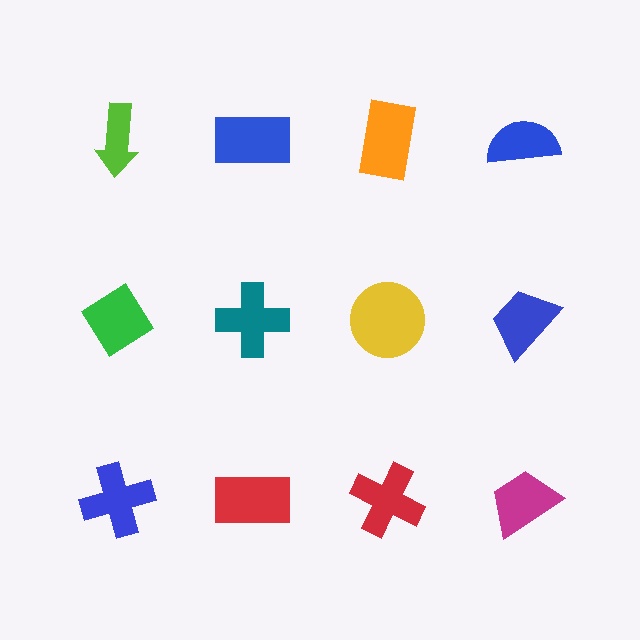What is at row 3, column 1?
A blue cross.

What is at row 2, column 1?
A green diamond.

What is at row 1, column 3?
An orange rectangle.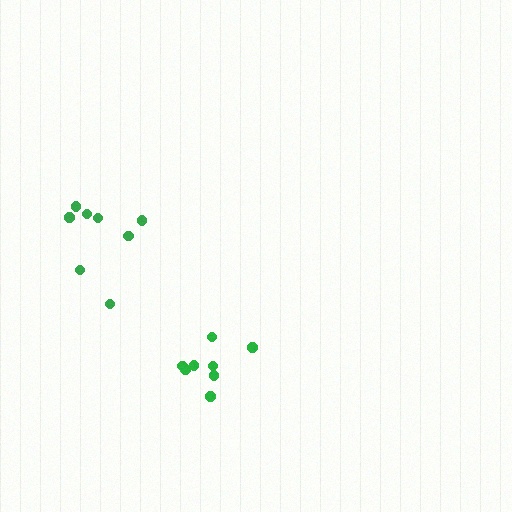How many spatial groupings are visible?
There are 2 spatial groupings.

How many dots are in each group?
Group 1: 8 dots, Group 2: 8 dots (16 total).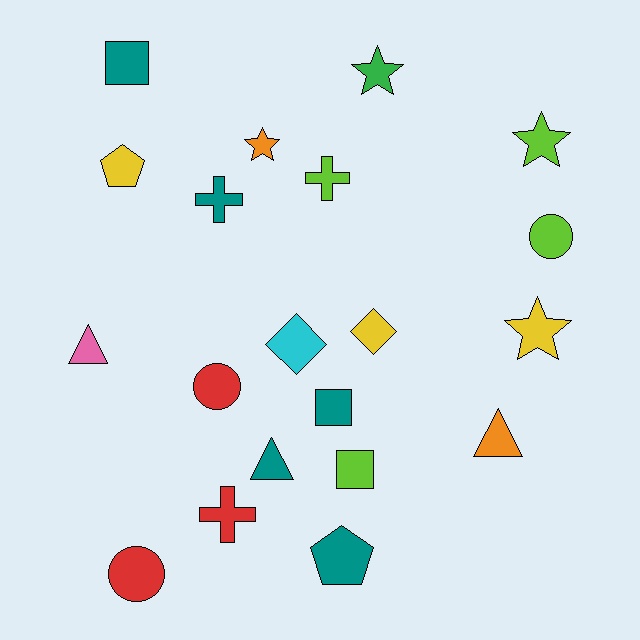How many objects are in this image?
There are 20 objects.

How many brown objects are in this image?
There are no brown objects.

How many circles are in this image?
There are 3 circles.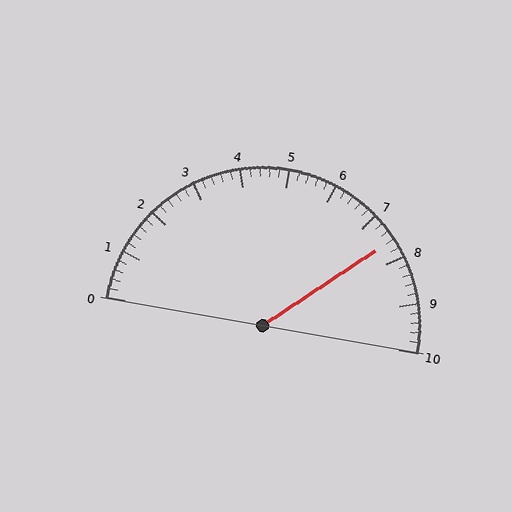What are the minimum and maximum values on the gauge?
The gauge ranges from 0 to 10.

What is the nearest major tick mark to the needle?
The nearest major tick mark is 8.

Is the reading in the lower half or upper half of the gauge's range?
The reading is in the upper half of the range (0 to 10).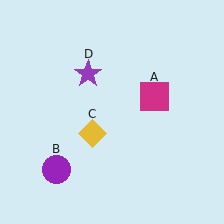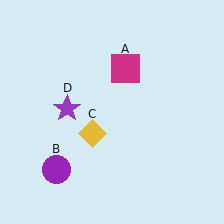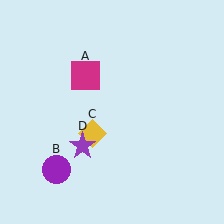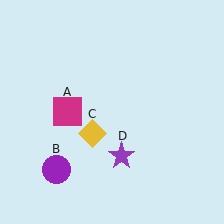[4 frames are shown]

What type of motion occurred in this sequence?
The magenta square (object A), purple star (object D) rotated counterclockwise around the center of the scene.